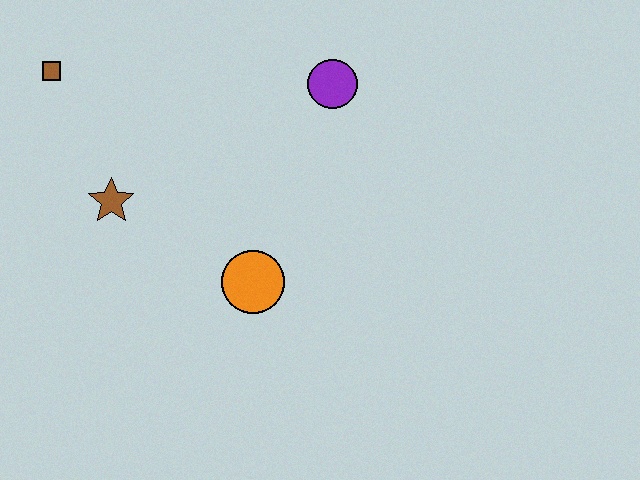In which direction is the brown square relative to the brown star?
The brown square is above the brown star.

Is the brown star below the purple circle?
Yes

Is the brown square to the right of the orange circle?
No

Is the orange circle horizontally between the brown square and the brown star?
No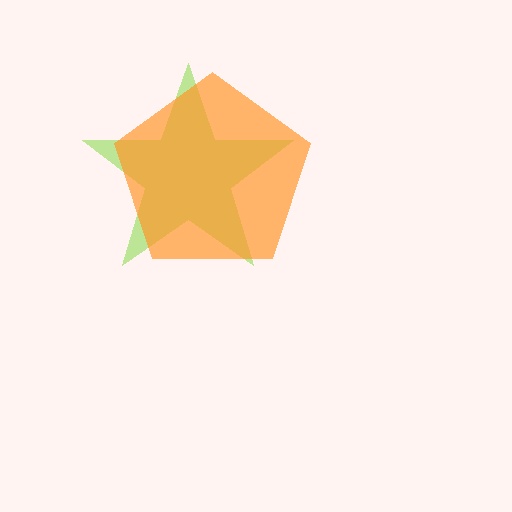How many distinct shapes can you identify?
There are 2 distinct shapes: a lime star, an orange pentagon.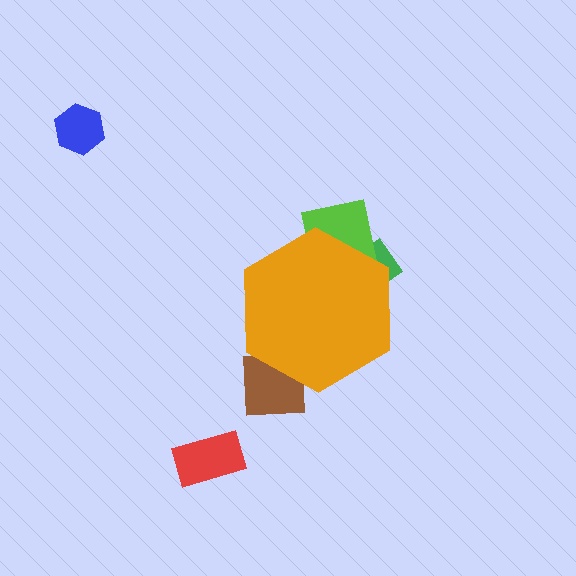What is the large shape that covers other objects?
An orange hexagon.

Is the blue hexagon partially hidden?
No, the blue hexagon is fully visible.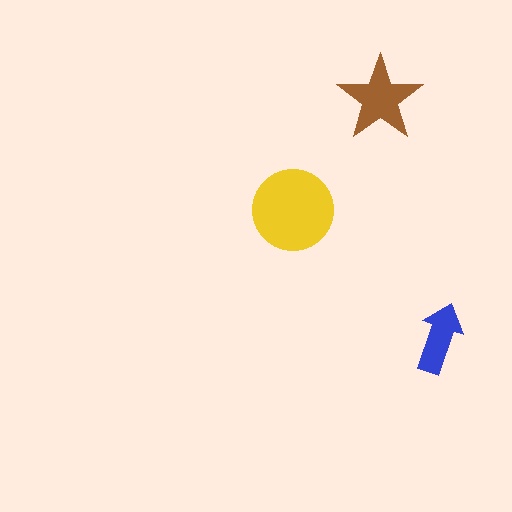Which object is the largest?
The yellow circle.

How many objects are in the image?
There are 3 objects in the image.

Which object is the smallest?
The blue arrow.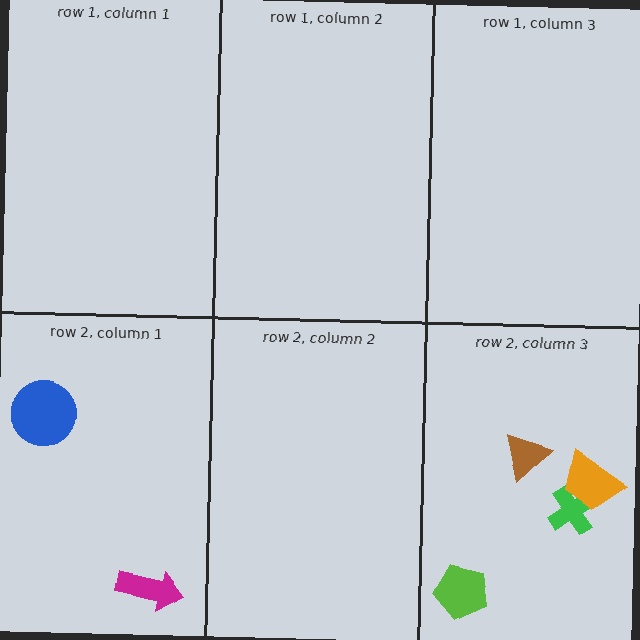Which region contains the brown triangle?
The row 2, column 3 region.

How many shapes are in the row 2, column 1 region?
2.